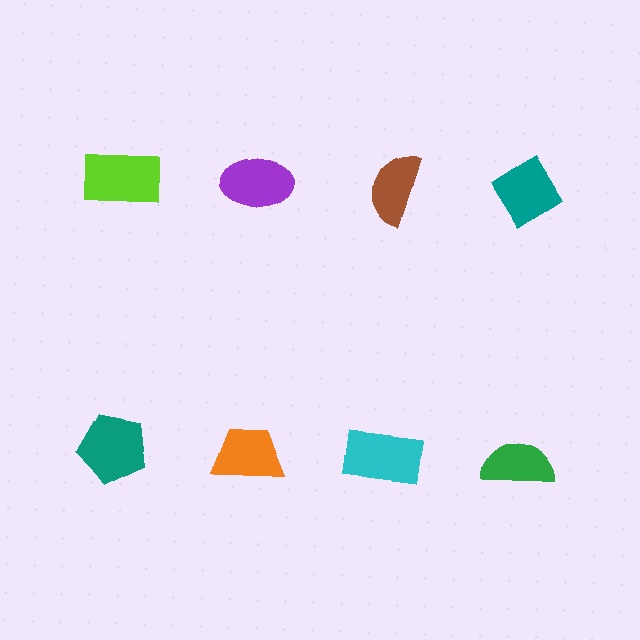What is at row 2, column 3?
A cyan rectangle.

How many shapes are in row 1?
4 shapes.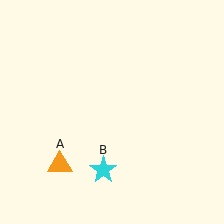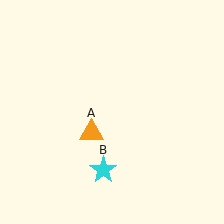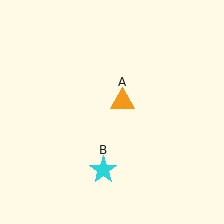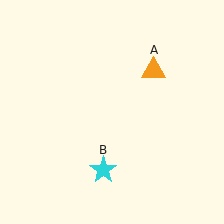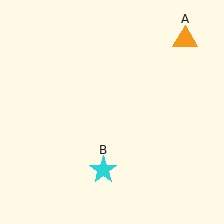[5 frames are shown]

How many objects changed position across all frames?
1 object changed position: orange triangle (object A).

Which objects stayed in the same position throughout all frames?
Cyan star (object B) remained stationary.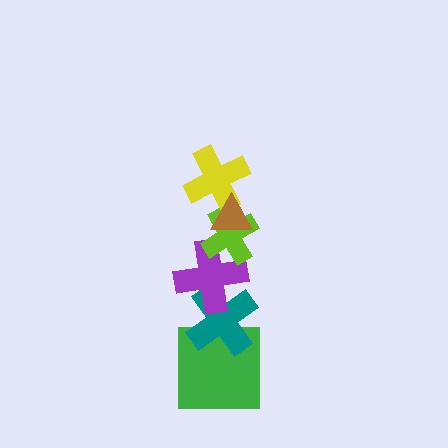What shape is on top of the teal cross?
The purple cross is on top of the teal cross.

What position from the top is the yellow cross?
The yellow cross is 2nd from the top.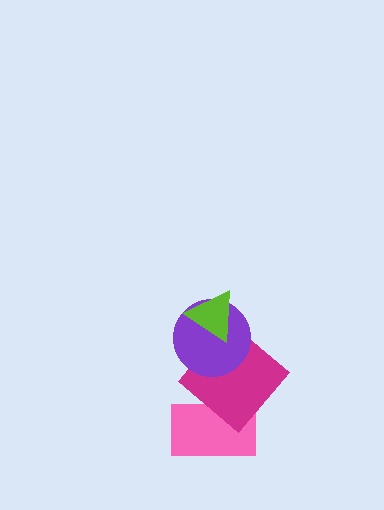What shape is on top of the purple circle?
The lime triangle is on top of the purple circle.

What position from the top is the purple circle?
The purple circle is 2nd from the top.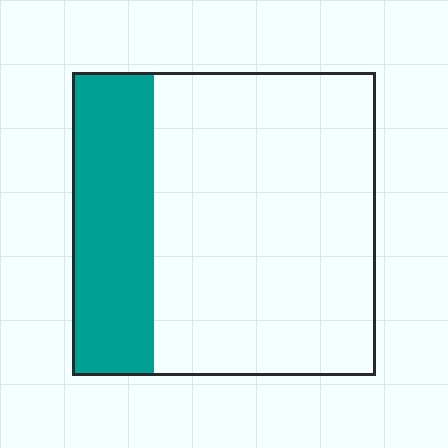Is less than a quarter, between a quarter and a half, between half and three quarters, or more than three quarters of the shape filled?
Between a quarter and a half.